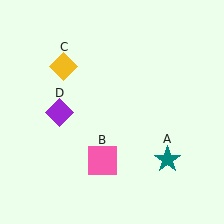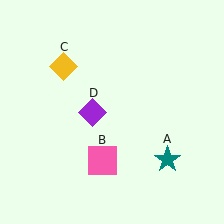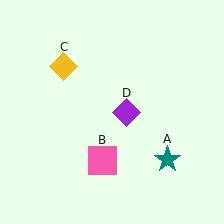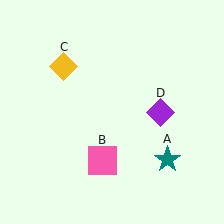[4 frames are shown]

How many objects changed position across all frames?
1 object changed position: purple diamond (object D).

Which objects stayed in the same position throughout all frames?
Teal star (object A) and pink square (object B) and yellow diamond (object C) remained stationary.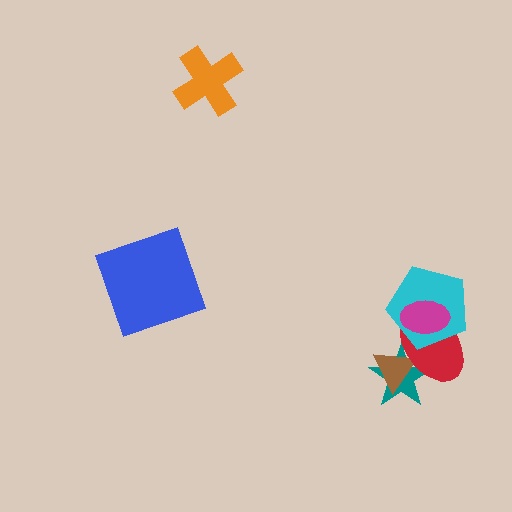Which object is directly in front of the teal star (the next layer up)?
The brown triangle is directly in front of the teal star.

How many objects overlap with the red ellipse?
4 objects overlap with the red ellipse.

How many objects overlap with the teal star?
2 objects overlap with the teal star.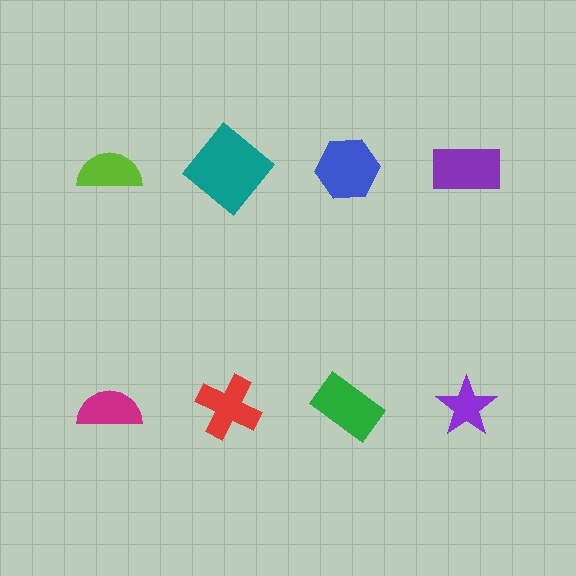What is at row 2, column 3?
A green rectangle.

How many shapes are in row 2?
4 shapes.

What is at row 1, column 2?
A teal diamond.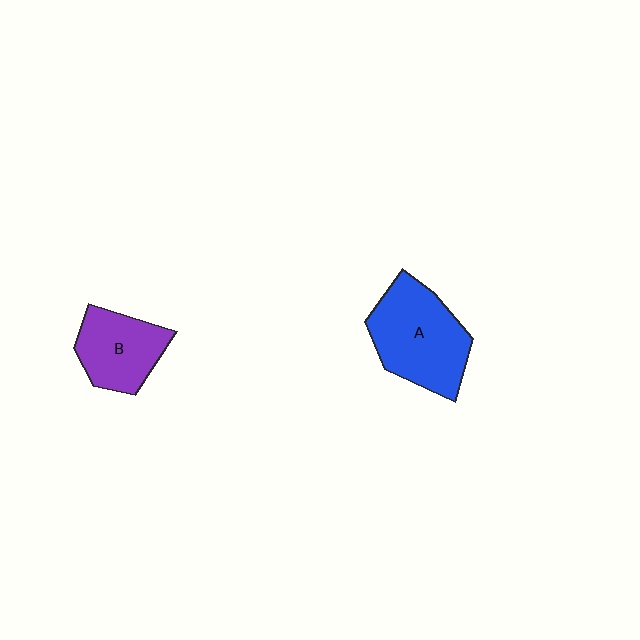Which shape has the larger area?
Shape A (blue).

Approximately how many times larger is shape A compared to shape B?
Approximately 1.4 times.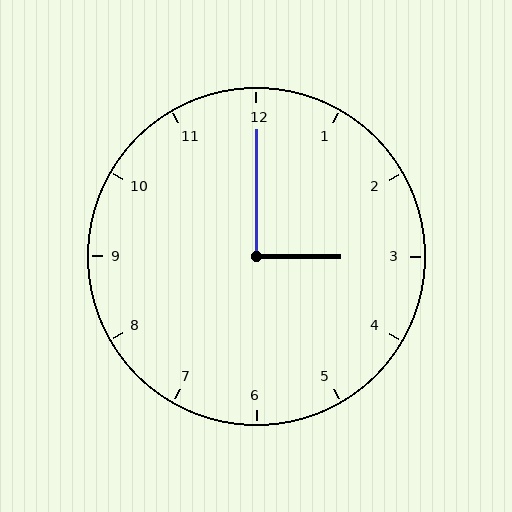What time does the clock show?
3:00.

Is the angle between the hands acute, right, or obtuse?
It is right.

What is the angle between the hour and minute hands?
Approximately 90 degrees.